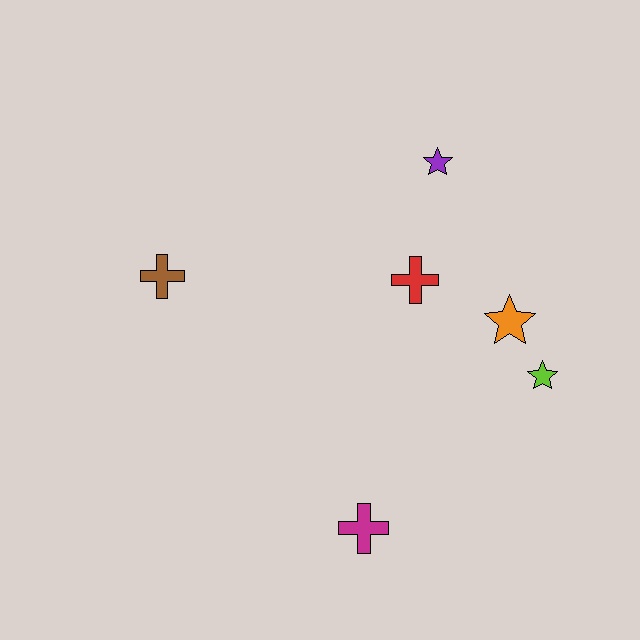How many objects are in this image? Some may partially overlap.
There are 6 objects.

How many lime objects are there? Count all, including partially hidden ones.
There is 1 lime object.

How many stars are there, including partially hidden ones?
There are 3 stars.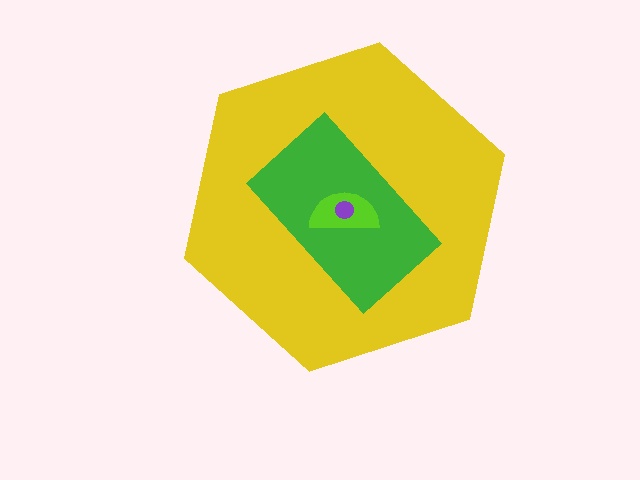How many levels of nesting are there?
4.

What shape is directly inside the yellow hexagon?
The green rectangle.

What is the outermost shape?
The yellow hexagon.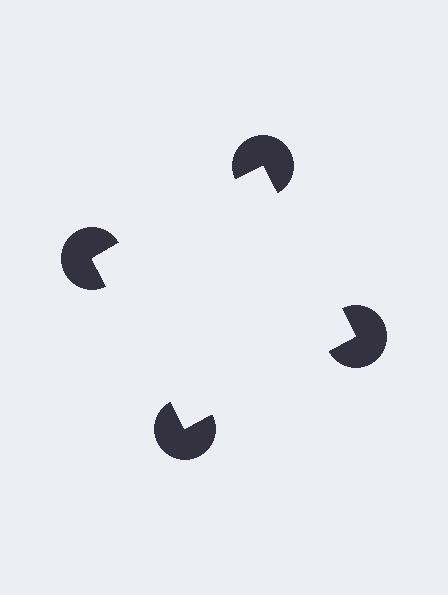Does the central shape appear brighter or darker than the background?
It typically appears slightly brighter than the background, even though no actual brightness change is drawn.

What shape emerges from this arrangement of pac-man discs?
An illusory square — its edges are inferred from the aligned wedge cuts in the pac-man discs, not physically drawn.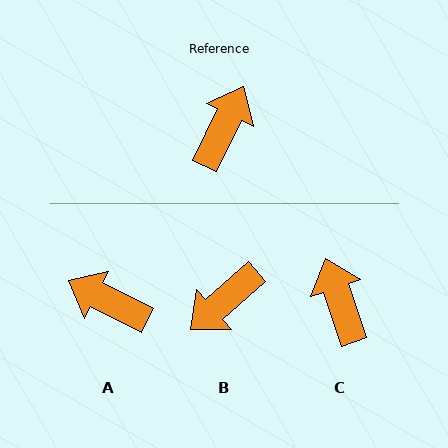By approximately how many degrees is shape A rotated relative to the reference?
Approximately 89 degrees counter-clockwise.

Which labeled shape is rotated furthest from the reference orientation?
B, about 157 degrees away.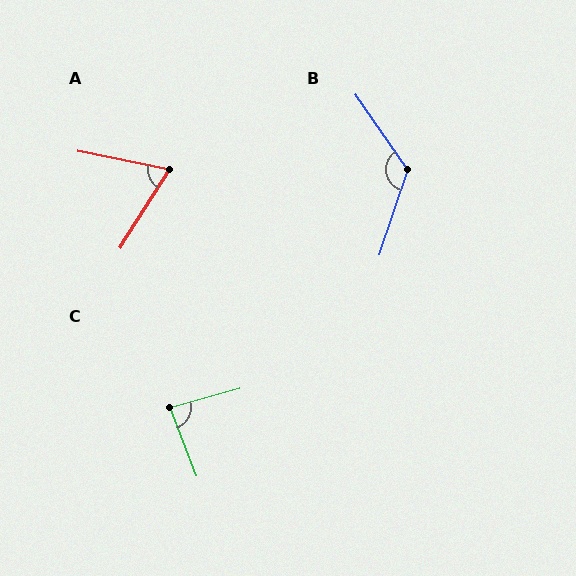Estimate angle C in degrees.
Approximately 84 degrees.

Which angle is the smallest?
A, at approximately 69 degrees.